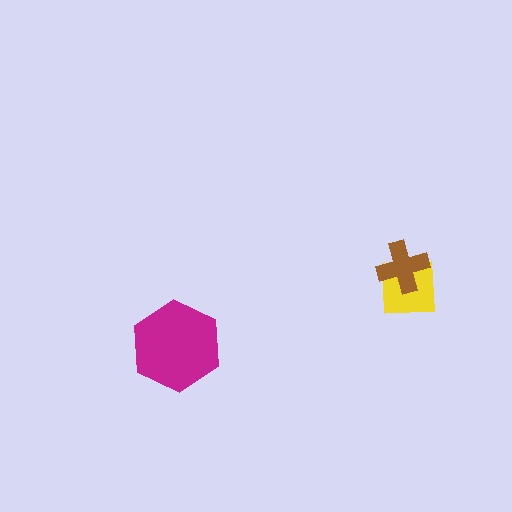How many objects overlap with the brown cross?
1 object overlaps with the brown cross.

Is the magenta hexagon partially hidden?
No, no other shape covers it.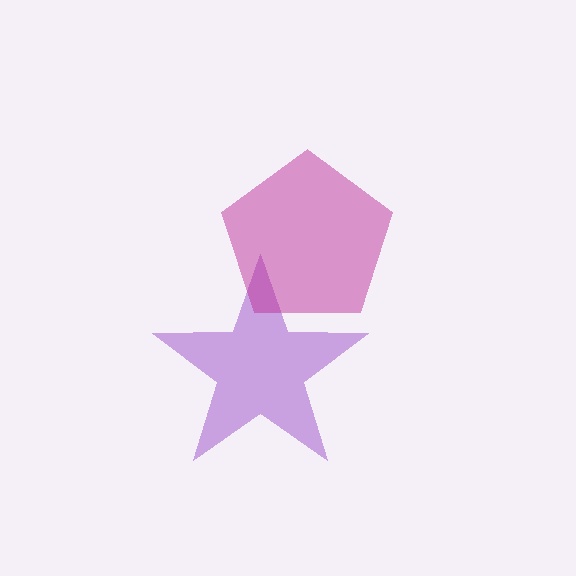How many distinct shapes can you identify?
There are 2 distinct shapes: a purple star, a magenta pentagon.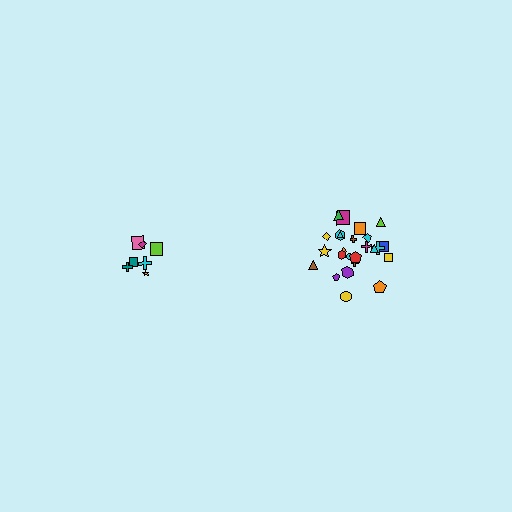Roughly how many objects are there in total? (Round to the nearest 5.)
Roughly 30 objects in total.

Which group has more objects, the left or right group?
The right group.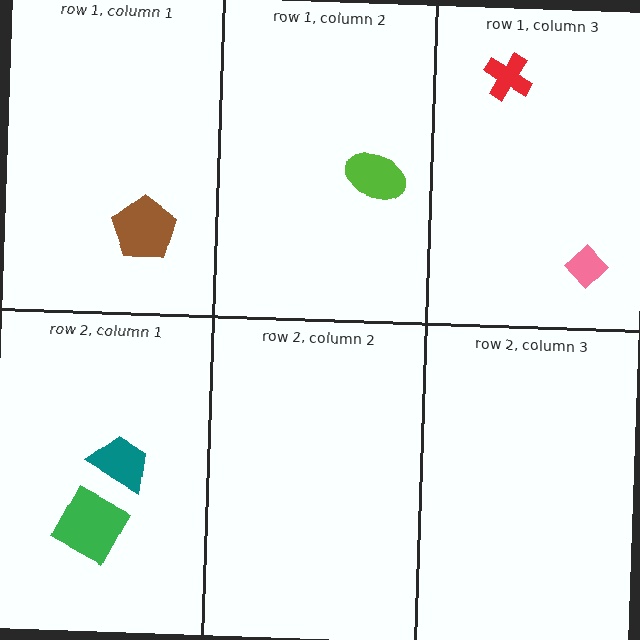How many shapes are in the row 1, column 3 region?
2.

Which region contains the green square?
The row 2, column 1 region.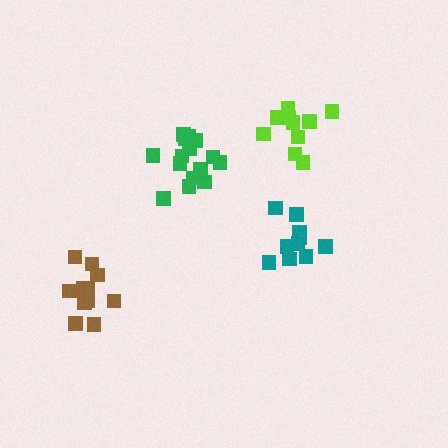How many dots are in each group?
Group 1: 15 dots, Group 2: 10 dots, Group 3: 10 dots, Group 4: 12 dots (47 total).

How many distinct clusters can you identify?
There are 4 distinct clusters.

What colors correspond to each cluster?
The clusters are colored: green, lime, teal, brown.